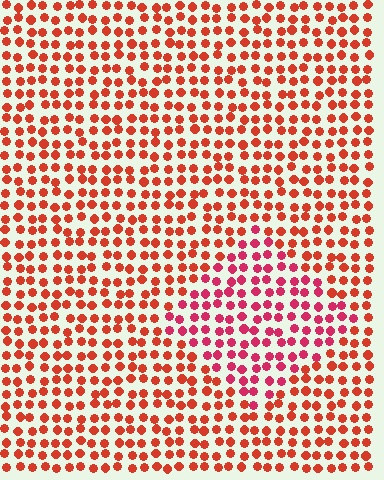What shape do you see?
I see a diamond.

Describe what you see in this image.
The image is filled with small red elements in a uniform arrangement. A diamond-shaped region is visible where the elements are tinted to a slightly different hue, forming a subtle color boundary.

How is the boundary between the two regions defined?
The boundary is defined purely by a slight shift in hue (about 27 degrees). Spacing, size, and orientation are identical on both sides.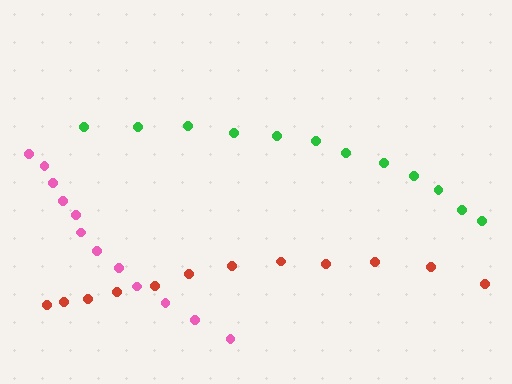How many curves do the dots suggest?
There are 3 distinct paths.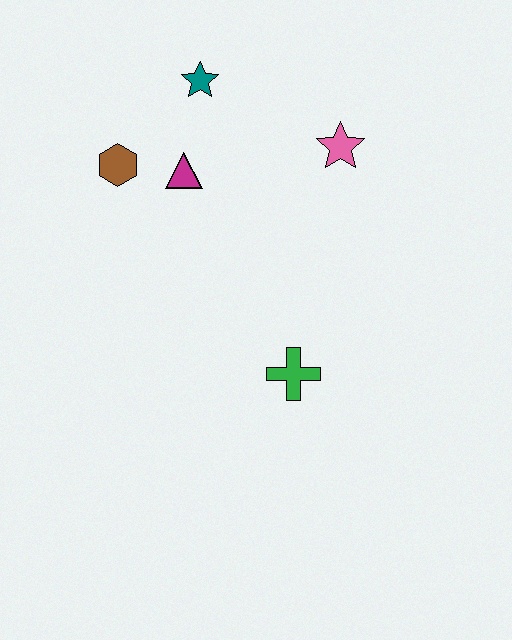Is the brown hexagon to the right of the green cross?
No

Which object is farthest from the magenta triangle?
The green cross is farthest from the magenta triangle.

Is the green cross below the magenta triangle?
Yes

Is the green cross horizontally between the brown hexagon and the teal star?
No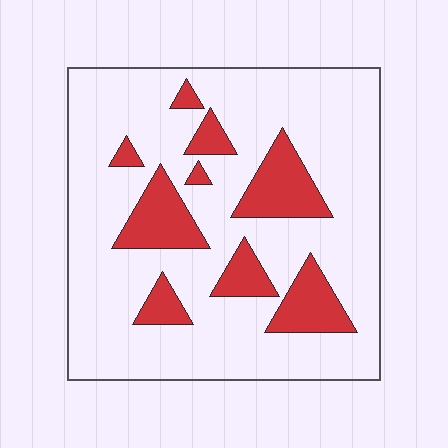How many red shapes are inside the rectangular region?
9.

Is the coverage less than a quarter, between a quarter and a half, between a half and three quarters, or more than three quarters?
Less than a quarter.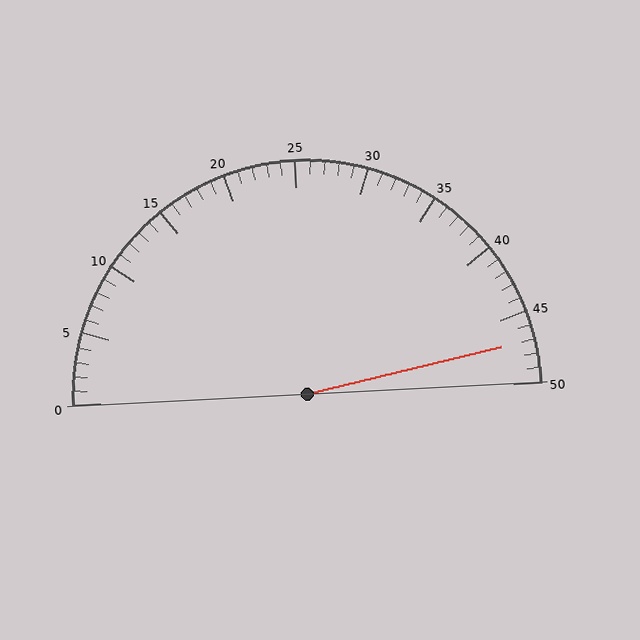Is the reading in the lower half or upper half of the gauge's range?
The reading is in the upper half of the range (0 to 50).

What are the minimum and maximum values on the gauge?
The gauge ranges from 0 to 50.